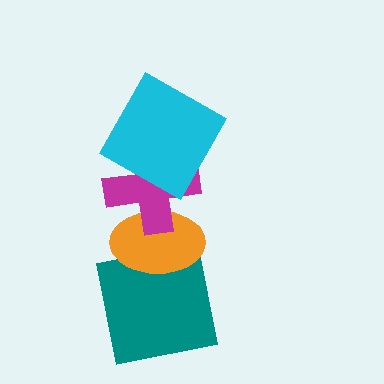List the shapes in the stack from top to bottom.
From top to bottom: the cyan square, the magenta cross, the orange ellipse, the teal square.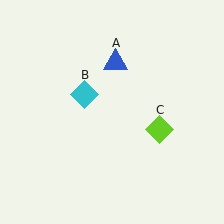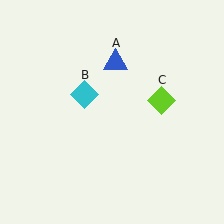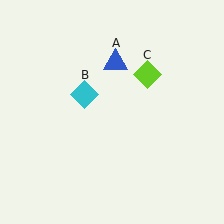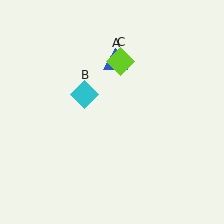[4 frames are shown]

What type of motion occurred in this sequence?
The lime diamond (object C) rotated counterclockwise around the center of the scene.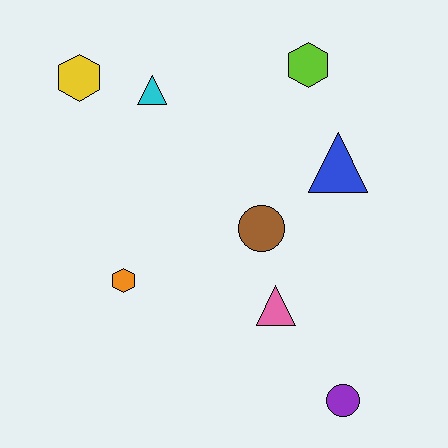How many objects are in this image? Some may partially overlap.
There are 8 objects.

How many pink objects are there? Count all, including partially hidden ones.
There is 1 pink object.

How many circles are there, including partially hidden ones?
There are 2 circles.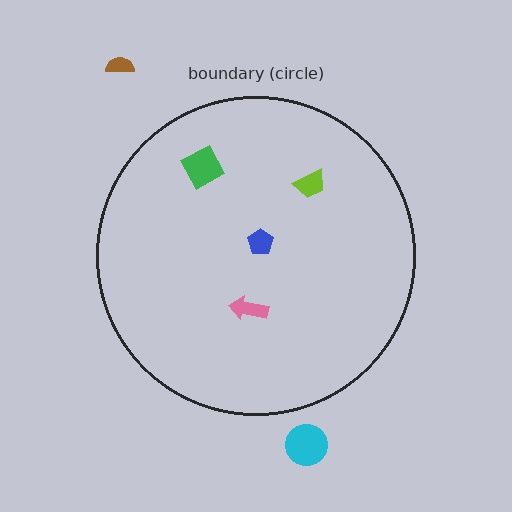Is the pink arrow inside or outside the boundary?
Inside.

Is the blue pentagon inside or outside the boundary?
Inside.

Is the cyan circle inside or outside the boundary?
Outside.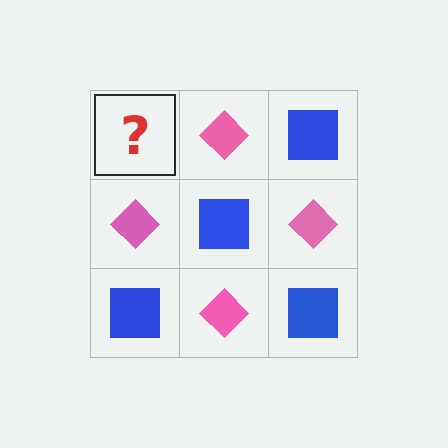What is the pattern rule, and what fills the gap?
The rule is that it alternates blue square and pink diamond in a checkerboard pattern. The gap should be filled with a blue square.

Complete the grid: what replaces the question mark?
The question mark should be replaced with a blue square.